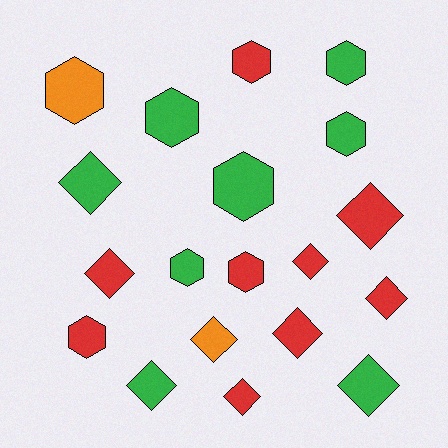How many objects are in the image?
There are 19 objects.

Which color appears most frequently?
Red, with 9 objects.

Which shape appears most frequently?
Diamond, with 10 objects.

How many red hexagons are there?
There are 3 red hexagons.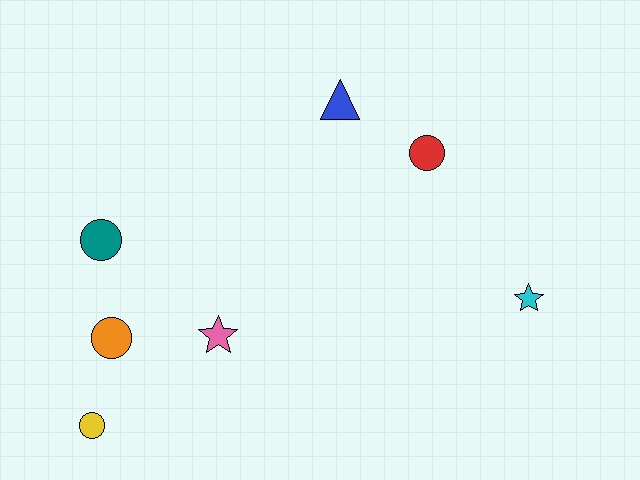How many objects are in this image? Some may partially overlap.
There are 7 objects.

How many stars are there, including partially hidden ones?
There are 2 stars.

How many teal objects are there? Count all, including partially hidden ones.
There is 1 teal object.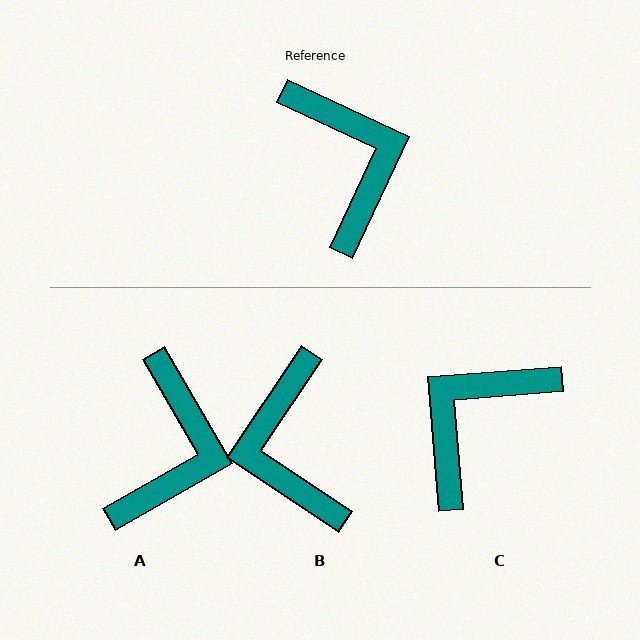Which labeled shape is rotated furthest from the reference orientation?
B, about 171 degrees away.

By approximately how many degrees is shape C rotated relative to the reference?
Approximately 120 degrees counter-clockwise.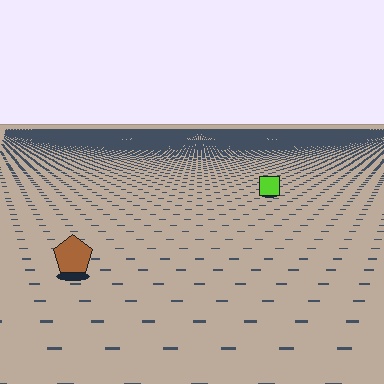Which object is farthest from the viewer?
The lime square is farthest from the viewer. It appears smaller and the ground texture around it is denser.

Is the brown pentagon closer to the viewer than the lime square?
Yes. The brown pentagon is closer — you can tell from the texture gradient: the ground texture is coarser near it.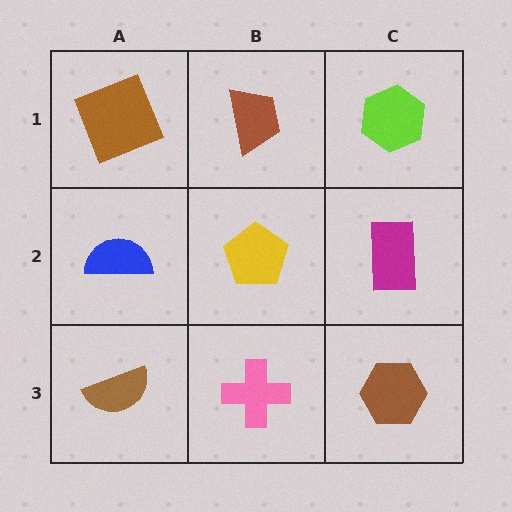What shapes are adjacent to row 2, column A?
A brown square (row 1, column A), a brown semicircle (row 3, column A), a yellow pentagon (row 2, column B).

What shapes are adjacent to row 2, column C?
A lime hexagon (row 1, column C), a brown hexagon (row 3, column C), a yellow pentagon (row 2, column B).